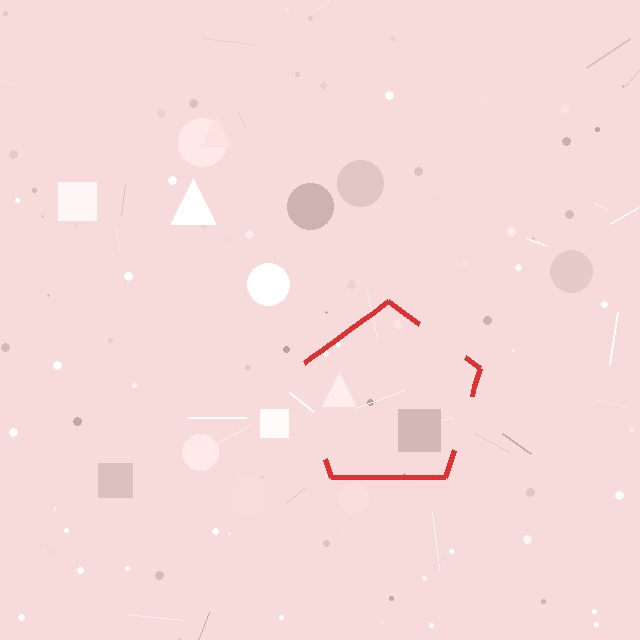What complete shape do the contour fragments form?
The contour fragments form a pentagon.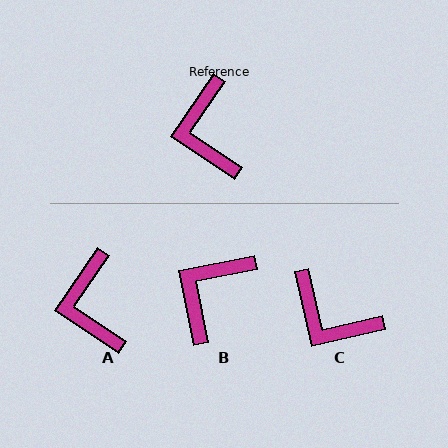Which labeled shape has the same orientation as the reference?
A.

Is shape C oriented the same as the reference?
No, it is off by about 47 degrees.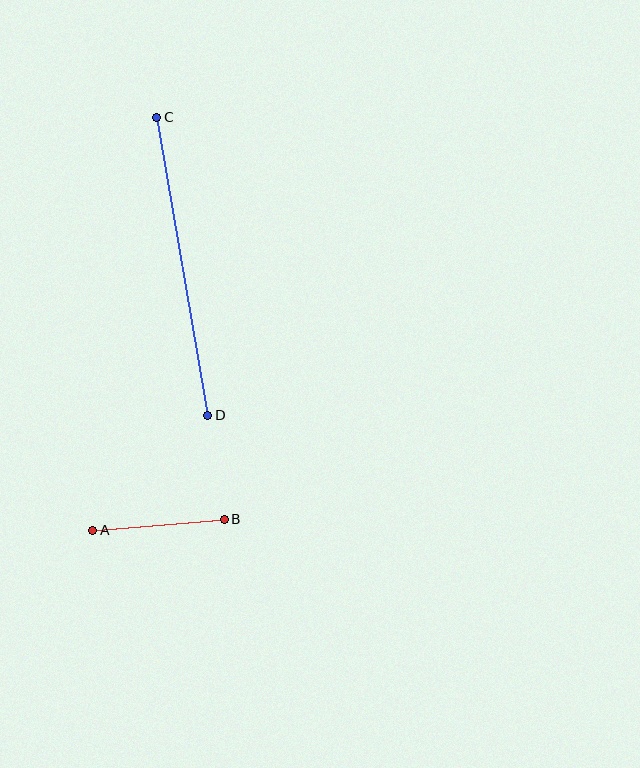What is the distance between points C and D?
The distance is approximately 302 pixels.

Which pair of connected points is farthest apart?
Points C and D are farthest apart.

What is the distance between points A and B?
The distance is approximately 132 pixels.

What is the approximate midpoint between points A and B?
The midpoint is at approximately (158, 525) pixels.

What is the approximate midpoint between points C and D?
The midpoint is at approximately (182, 266) pixels.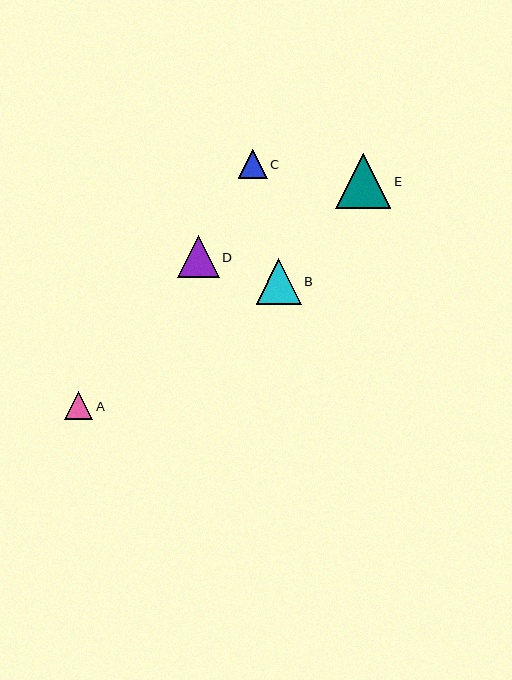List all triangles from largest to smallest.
From largest to smallest: E, B, D, C, A.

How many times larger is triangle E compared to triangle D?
Triangle E is approximately 1.3 times the size of triangle D.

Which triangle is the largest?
Triangle E is the largest with a size of approximately 55 pixels.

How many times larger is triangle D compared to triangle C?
Triangle D is approximately 1.5 times the size of triangle C.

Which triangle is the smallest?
Triangle A is the smallest with a size of approximately 28 pixels.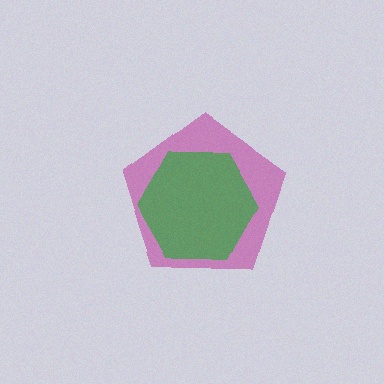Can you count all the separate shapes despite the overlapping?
Yes, there are 2 separate shapes.